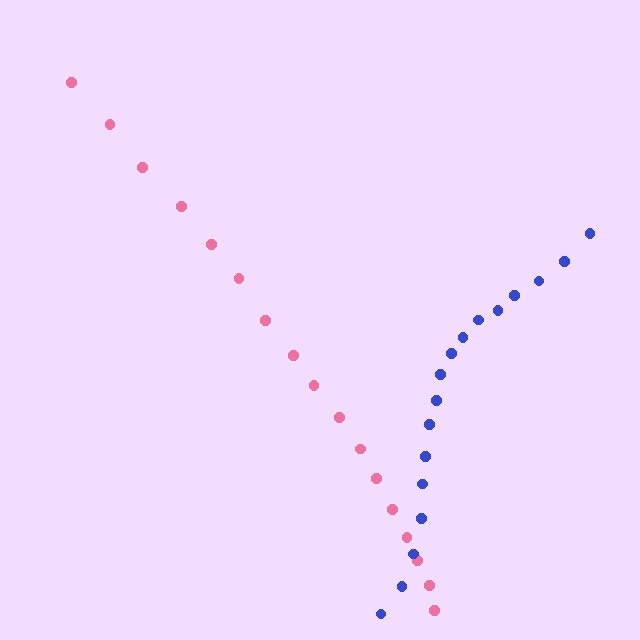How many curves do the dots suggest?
There are 2 distinct paths.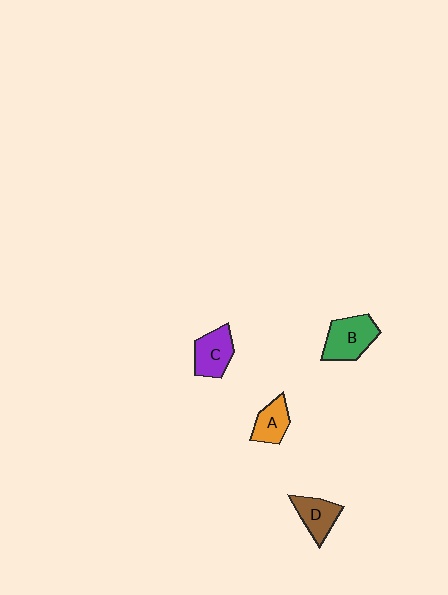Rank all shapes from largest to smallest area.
From largest to smallest: B (green), C (purple), D (brown), A (orange).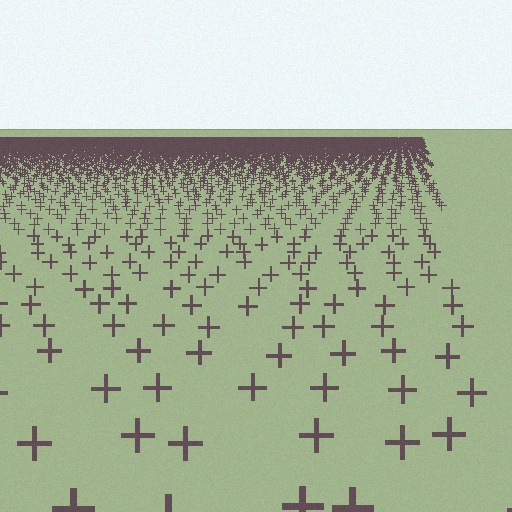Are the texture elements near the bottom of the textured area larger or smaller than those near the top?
Larger. Near the bottom, elements are closer to the viewer and appear at a bigger on-screen size.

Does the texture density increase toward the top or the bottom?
Density increases toward the top.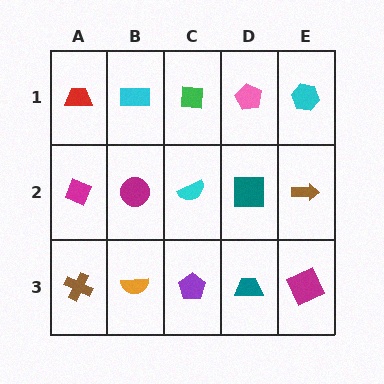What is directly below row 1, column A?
A magenta diamond.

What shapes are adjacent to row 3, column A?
A magenta diamond (row 2, column A), an orange semicircle (row 3, column B).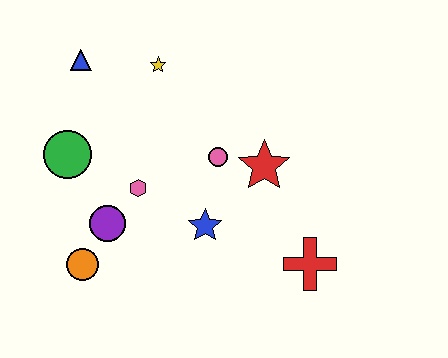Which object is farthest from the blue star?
The blue triangle is farthest from the blue star.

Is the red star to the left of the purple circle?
No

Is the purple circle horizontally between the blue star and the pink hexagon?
No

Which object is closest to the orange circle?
The purple circle is closest to the orange circle.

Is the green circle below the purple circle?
No